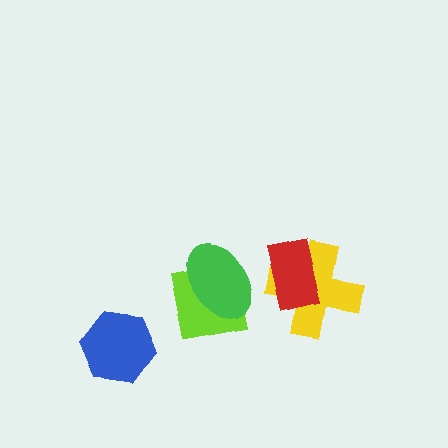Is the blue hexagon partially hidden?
No, no other shape covers it.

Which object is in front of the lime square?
The green ellipse is in front of the lime square.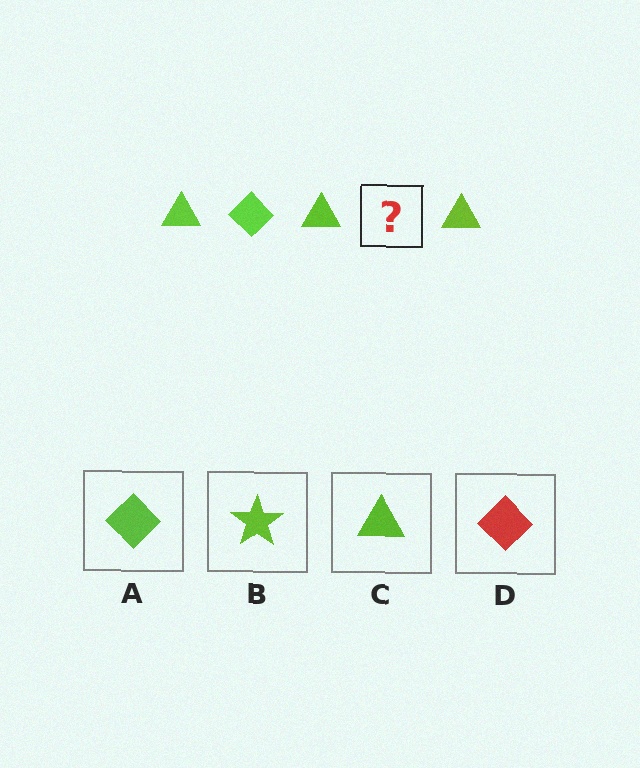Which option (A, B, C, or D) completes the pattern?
A.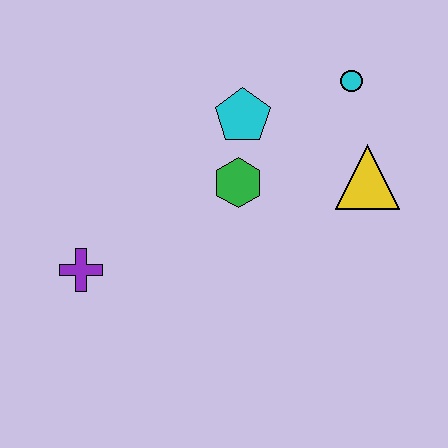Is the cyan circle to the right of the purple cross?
Yes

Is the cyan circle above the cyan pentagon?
Yes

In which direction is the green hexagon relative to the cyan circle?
The green hexagon is to the left of the cyan circle.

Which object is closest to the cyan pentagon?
The green hexagon is closest to the cyan pentagon.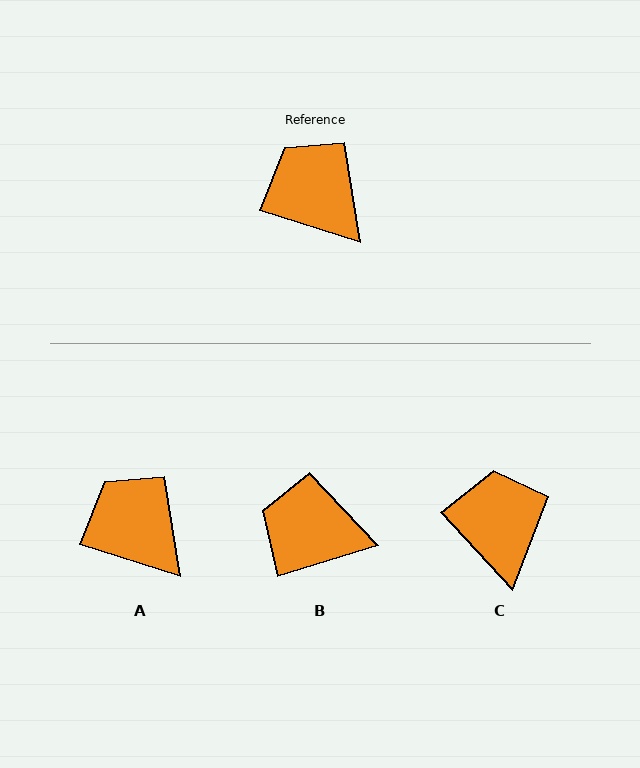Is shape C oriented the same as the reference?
No, it is off by about 30 degrees.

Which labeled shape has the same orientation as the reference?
A.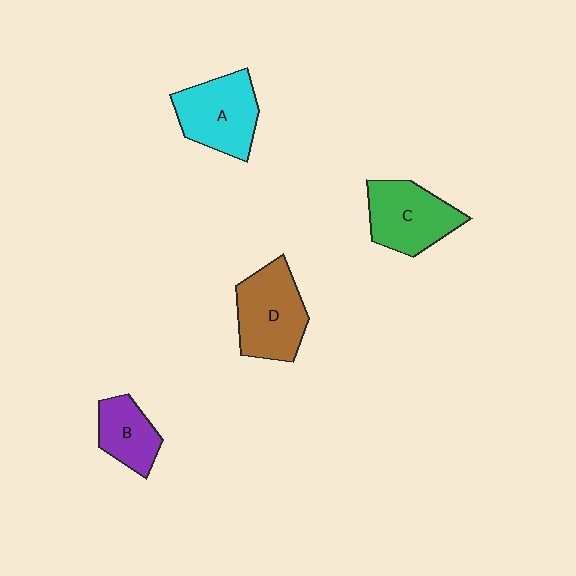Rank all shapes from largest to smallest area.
From largest to smallest: D (brown), A (cyan), C (green), B (purple).